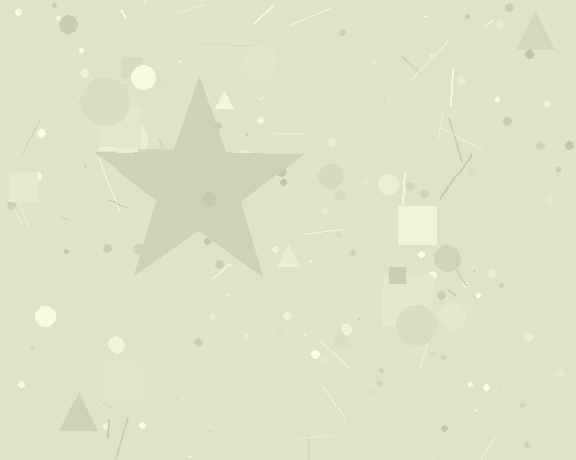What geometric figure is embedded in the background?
A star is embedded in the background.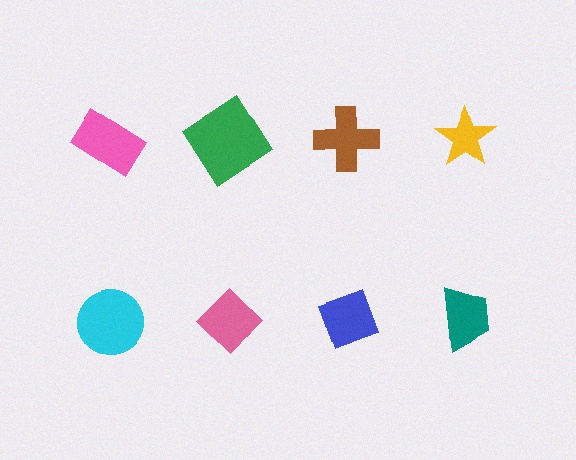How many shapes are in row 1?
4 shapes.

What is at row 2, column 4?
A teal trapezoid.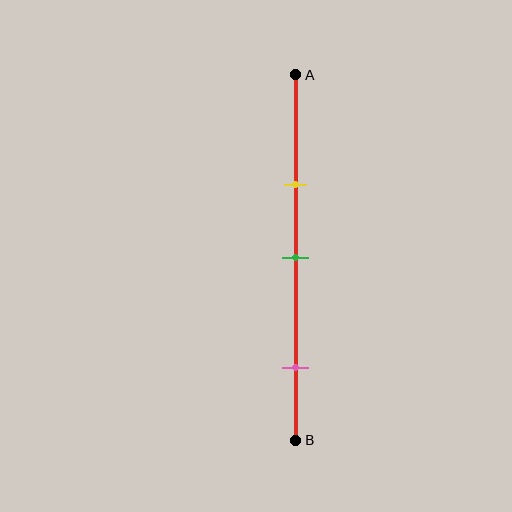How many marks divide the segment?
There are 3 marks dividing the segment.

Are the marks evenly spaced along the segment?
No, the marks are not evenly spaced.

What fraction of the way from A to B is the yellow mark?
The yellow mark is approximately 30% (0.3) of the way from A to B.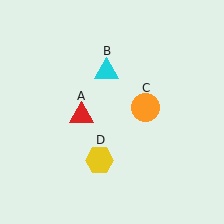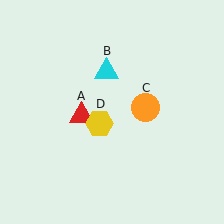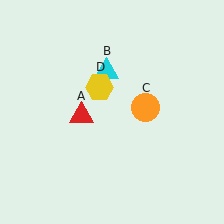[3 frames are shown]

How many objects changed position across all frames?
1 object changed position: yellow hexagon (object D).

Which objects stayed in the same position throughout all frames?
Red triangle (object A) and cyan triangle (object B) and orange circle (object C) remained stationary.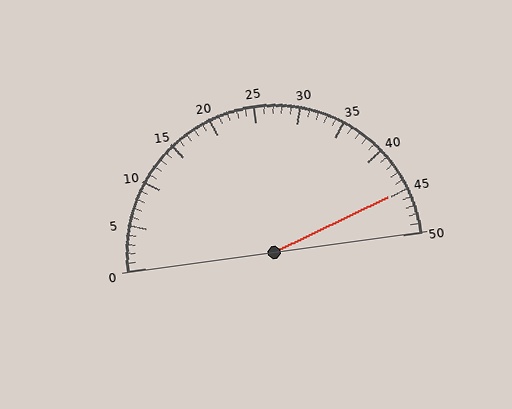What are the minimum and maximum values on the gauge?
The gauge ranges from 0 to 50.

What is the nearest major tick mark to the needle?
The nearest major tick mark is 45.